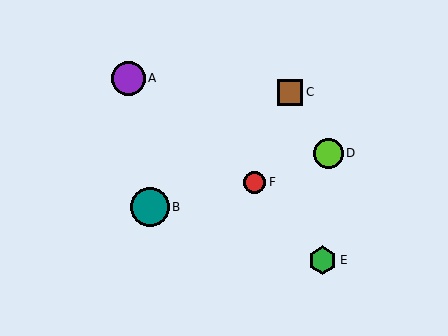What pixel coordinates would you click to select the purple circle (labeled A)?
Click at (128, 78) to select the purple circle A.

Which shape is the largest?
The teal circle (labeled B) is the largest.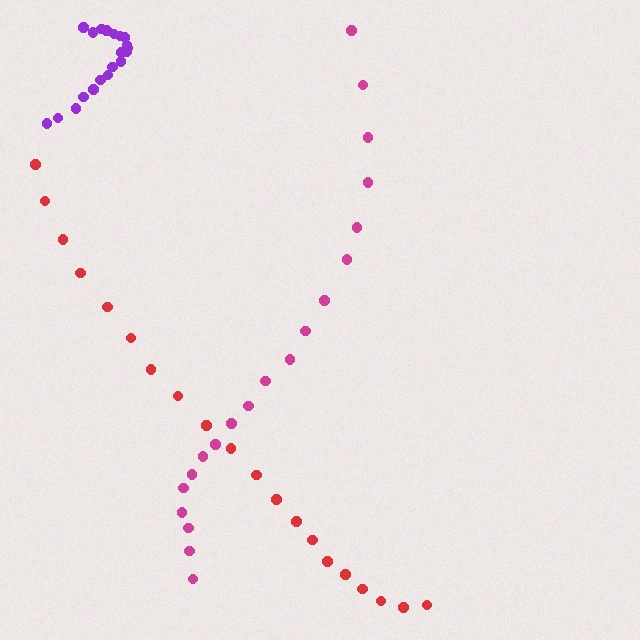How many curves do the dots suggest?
There are 3 distinct paths.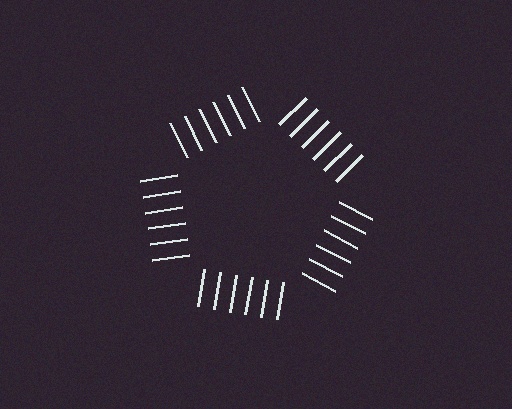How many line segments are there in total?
30 — 6 along each of the 5 edges.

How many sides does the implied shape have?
5 sides — the line-ends trace a pentagon.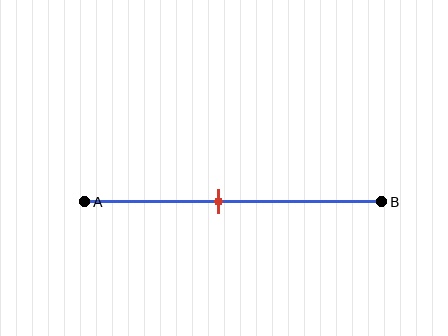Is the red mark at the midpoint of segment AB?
No, the mark is at about 45% from A, not at the 50% midpoint.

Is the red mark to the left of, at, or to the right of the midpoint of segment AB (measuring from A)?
The red mark is to the left of the midpoint of segment AB.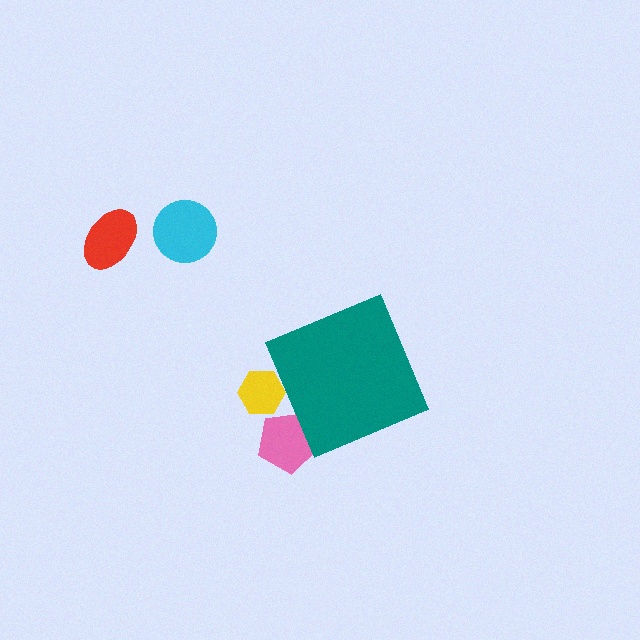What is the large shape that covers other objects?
A teal diamond.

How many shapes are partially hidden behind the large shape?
2 shapes are partially hidden.